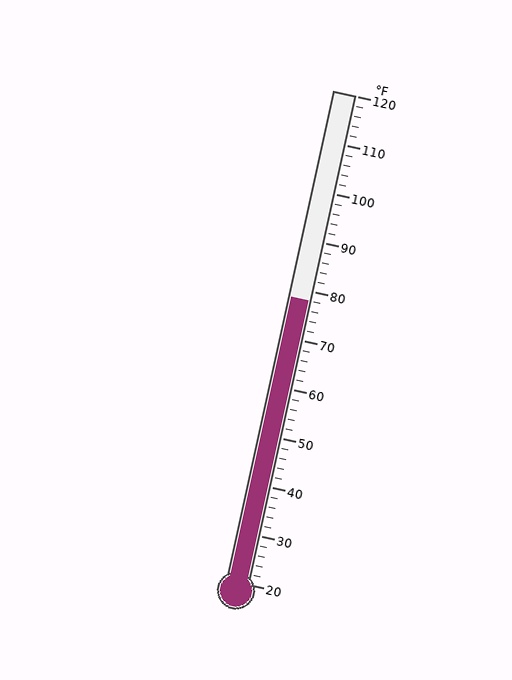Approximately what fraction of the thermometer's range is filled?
The thermometer is filled to approximately 60% of its range.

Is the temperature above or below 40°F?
The temperature is above 40°F.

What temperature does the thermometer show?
The thermometer shows approximately 78°F.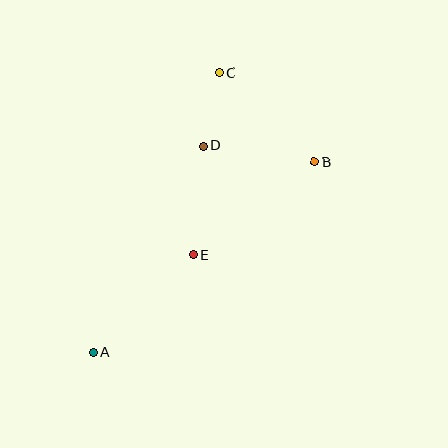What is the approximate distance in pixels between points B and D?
The distance between B and D is approximately 112 pixels.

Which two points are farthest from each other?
Points A and C are farthest from each other.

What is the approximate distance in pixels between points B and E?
The distance between B and E is approximately 152 pixels.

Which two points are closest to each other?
Points C and D are closest to each other.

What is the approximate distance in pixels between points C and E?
The distance between C and E is approximately 184 pixels.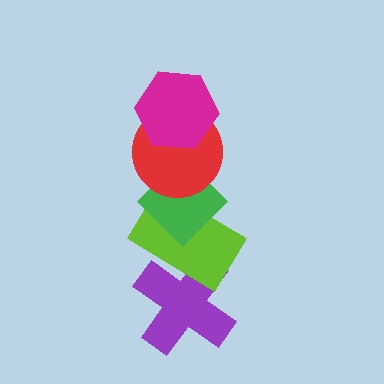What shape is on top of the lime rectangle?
The green diamond is on top of the lime rectangle.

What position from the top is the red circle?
The red circle is 2nd from the top.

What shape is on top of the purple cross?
The lime rectangle is on top of the purple cross.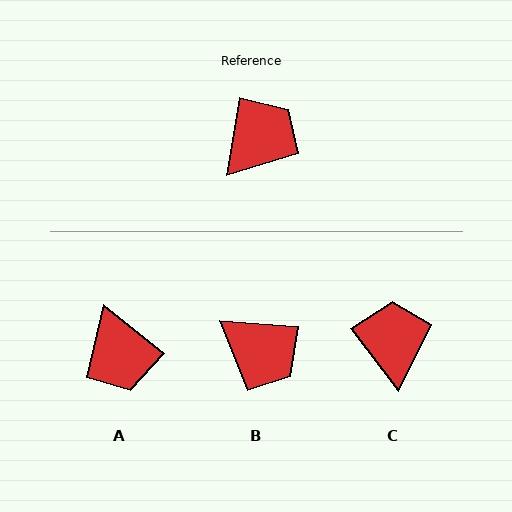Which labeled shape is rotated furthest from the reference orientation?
A, about 120 degrees away.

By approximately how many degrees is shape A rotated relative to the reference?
Approximately 120 degrees clockwise.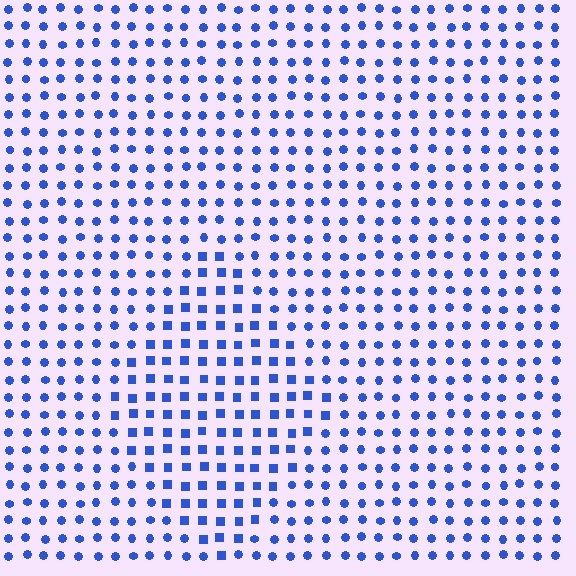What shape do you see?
I see a diamond.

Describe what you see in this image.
The image is filled with small blue elements arranged in a uniform grid. A diamond-shaped region contains squares, while the surrounding area contains circles. The boundary is defined purely by the change in element shape.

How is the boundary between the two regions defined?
The boundary is defined by a change in element shape: squares inside vs. circles outside. All elements share the same color and spacing.